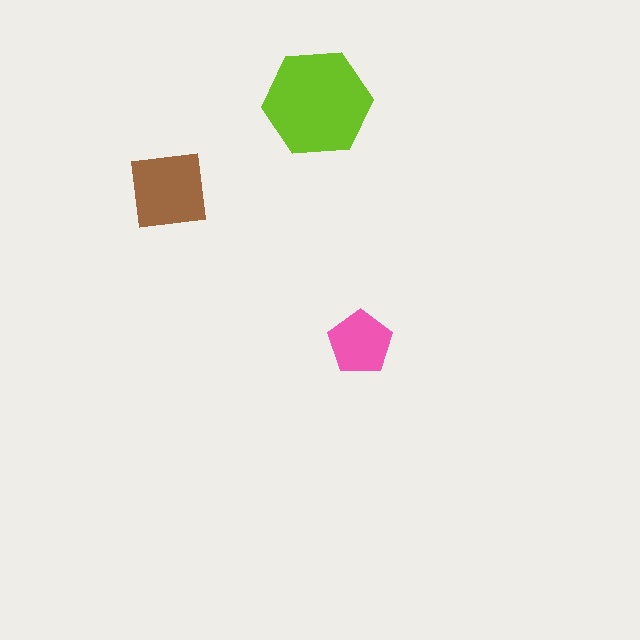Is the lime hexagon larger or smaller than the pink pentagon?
Larger.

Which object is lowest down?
The pink pentagon is bottommost.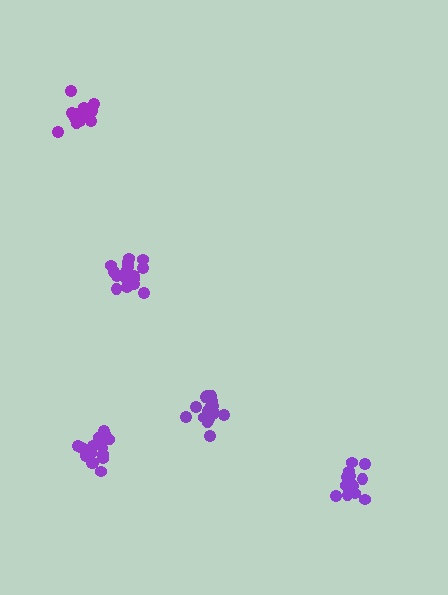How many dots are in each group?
Group 1: 18 dots, Group 2: 15 dots, Group 3: 18 dots, Group 4: 15 dots, Group 5: 18 dots (84 total).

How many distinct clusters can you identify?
There are 5 distinct clusters.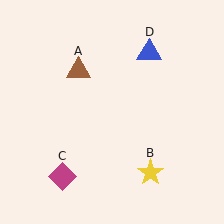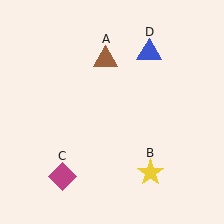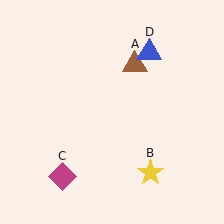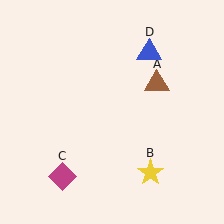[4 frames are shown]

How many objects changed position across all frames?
1 object changed position: brown triangle (object A).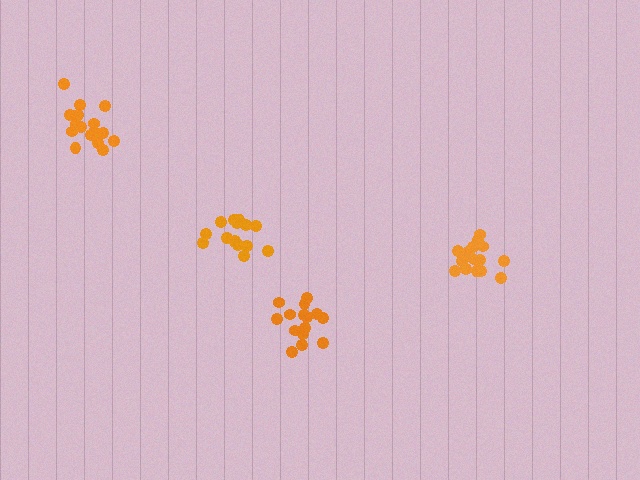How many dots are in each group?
Group 1: 17 dots, Group 2: 16 dots, Group 3: 15 dots, Group 4: 16 dots (64 total).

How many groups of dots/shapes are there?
There are 4 groups.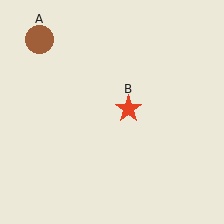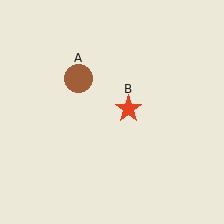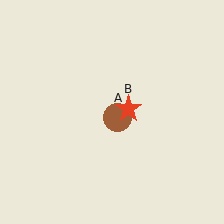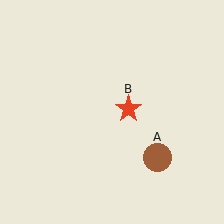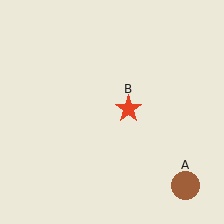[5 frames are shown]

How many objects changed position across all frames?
1 object changed position: brown circle (object A).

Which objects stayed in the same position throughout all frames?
Red star (object B) remained stationary.